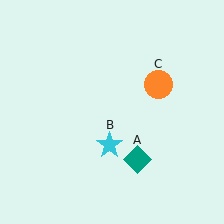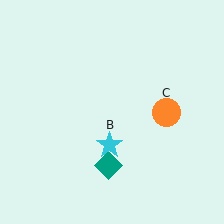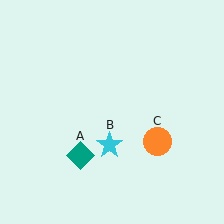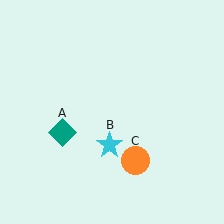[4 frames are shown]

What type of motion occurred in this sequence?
The teal diamond (object A), orange circle (object C) rotated clockwise around the center of the scene.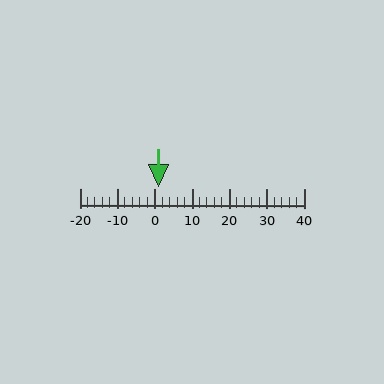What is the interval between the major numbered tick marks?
The major tick marks are spaced 10 units apart.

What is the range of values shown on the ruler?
The ruler shows values from -20 to 40.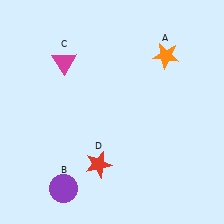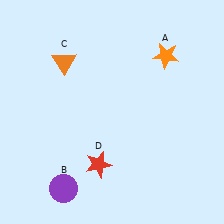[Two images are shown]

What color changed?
The triangle (C) changed from magenta in Image 1 to orange in Image 2.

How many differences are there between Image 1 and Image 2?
There is 1 difference between the two images.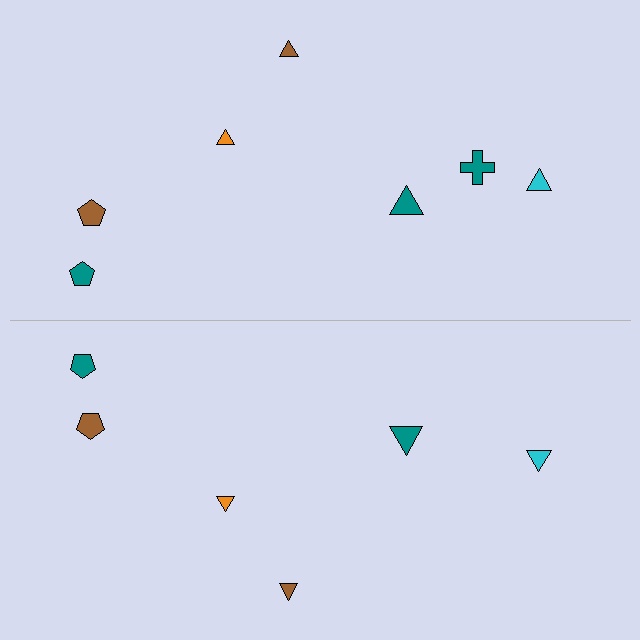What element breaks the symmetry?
A teal cross is missing from the bottom side.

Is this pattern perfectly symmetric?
No, the pattern is not perfectly symmetric. A teal cross is missing from the bottom side.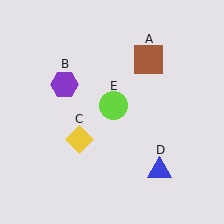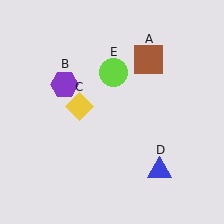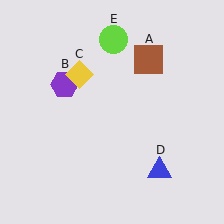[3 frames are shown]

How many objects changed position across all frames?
2 objects changed position: yellow diamond (object C), lime circle (object E).